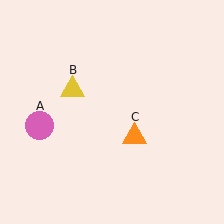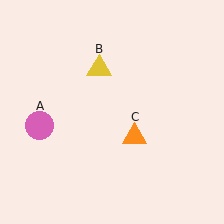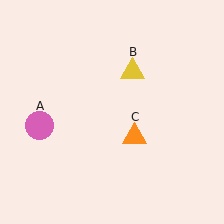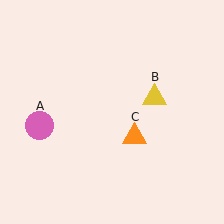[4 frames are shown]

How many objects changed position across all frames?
1 object changed position: yellow triangle (object B).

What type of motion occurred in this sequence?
The yellow triangle (object B) rotated clockwise around the center of the scene.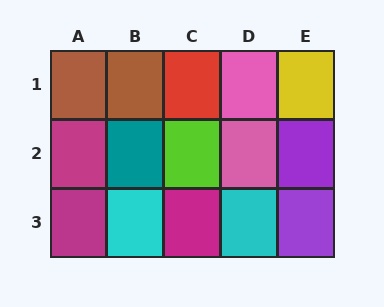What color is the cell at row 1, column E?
Yellow.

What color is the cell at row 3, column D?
Cyan.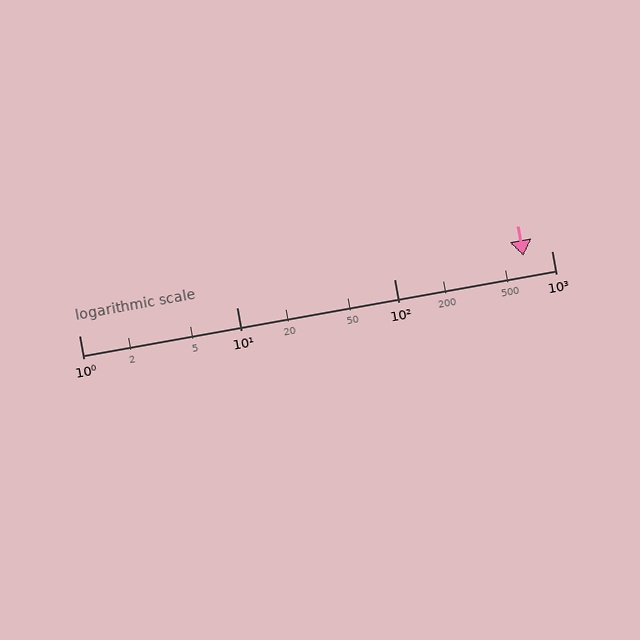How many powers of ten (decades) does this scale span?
The scale spans 3 decades, from 1 to 1000.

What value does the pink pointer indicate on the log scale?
The pointer indicates approximately 660.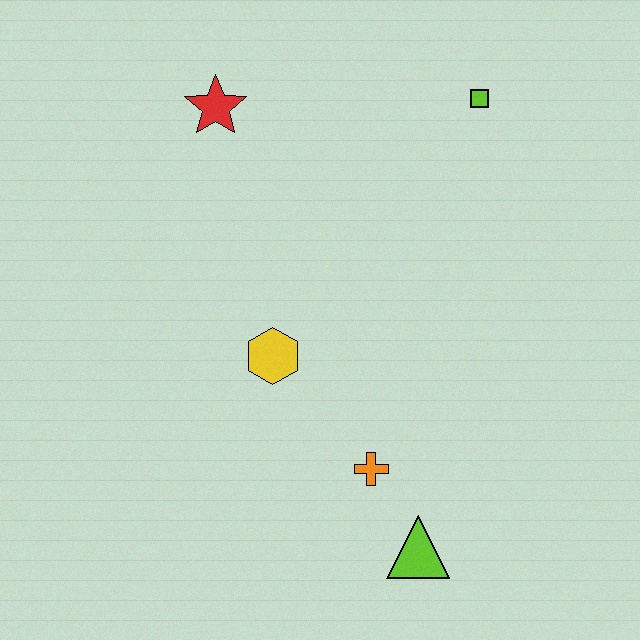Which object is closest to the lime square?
The red star is closest to the lime square.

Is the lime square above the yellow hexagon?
Yes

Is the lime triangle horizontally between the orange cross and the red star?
No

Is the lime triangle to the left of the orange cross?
No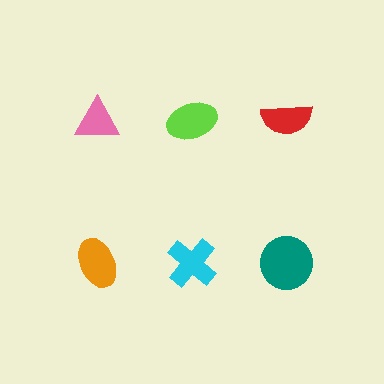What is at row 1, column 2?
A lime ellipse.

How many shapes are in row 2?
3 shapes.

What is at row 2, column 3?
A teal circle.